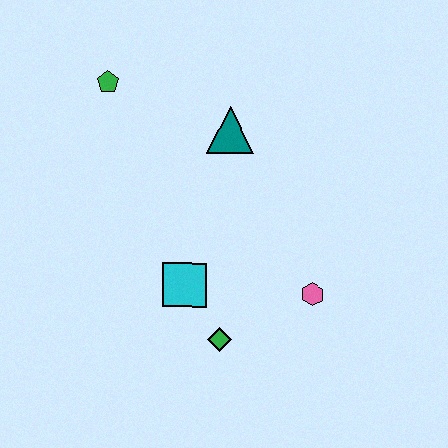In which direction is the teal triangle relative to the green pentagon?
The teal triangle is to the right of the green pentagon.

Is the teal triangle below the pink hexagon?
No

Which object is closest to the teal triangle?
The green pentagon is closest to the teal triangle.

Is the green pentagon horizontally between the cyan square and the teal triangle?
No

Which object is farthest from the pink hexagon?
The green pentagon is farthest from the pink hexagon.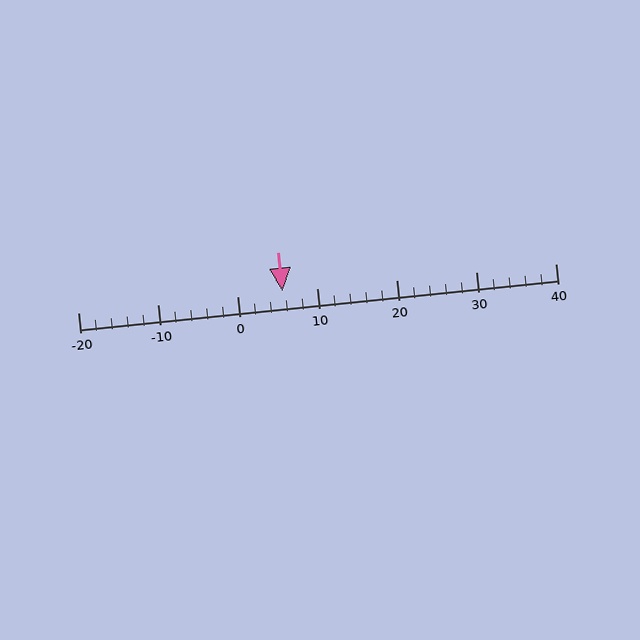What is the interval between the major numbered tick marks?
The major tick marks are spaced 10 units apart.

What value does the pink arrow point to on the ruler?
The pink arrow points to approximately 6.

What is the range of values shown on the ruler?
The ruler shows values from -20 to 40.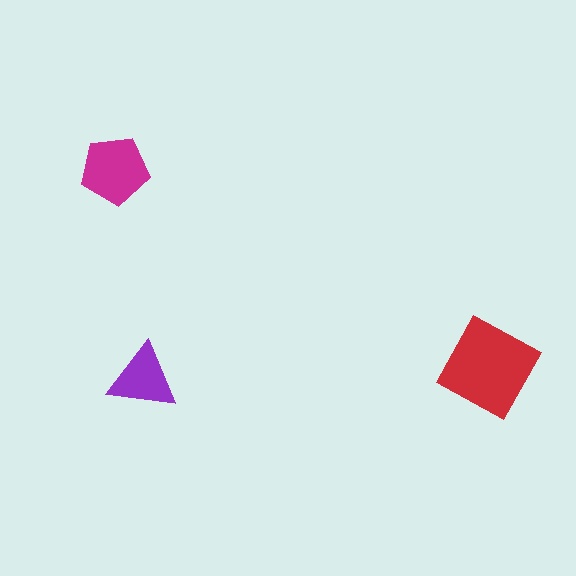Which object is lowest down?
The purple triangle is bottommost.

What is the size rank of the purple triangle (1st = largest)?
3rd.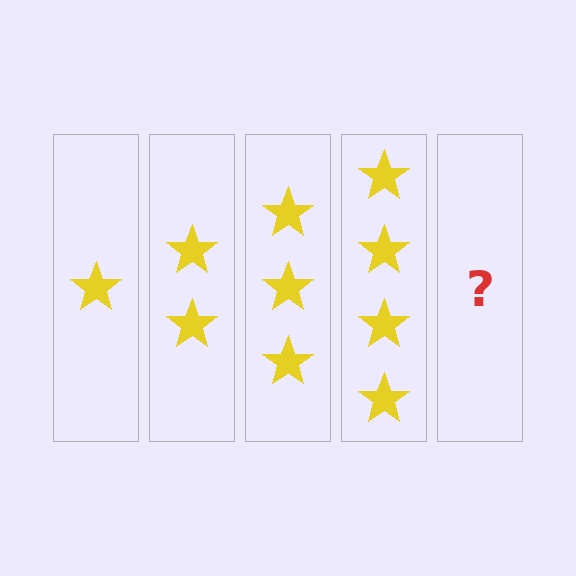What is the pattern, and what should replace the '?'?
The pattern is that each step adds one more star. The '?' should be 5 stars.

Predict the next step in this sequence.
The next step is 5 stars.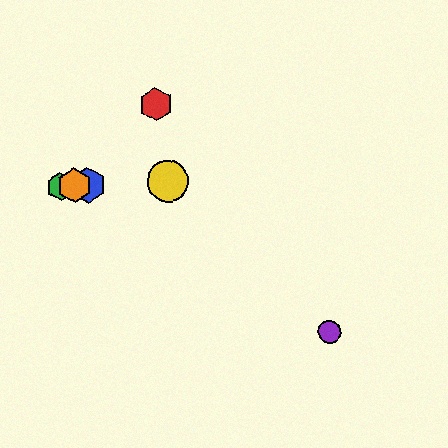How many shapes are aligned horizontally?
4 shapes (the blue hexagon, the green hexagon, the yellow circle, the orange hexagon) are aligned horizontally.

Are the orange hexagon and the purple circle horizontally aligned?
No, the orange hexagon is at y≈186 and the purple circle is at y≈332.